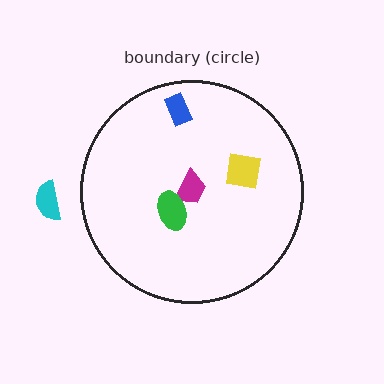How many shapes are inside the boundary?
4 inside, 1 outside.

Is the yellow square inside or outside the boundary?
Inside.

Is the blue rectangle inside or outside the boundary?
Inside.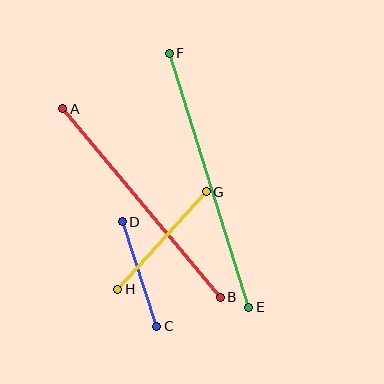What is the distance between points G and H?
The distance is approximately 132 pixels.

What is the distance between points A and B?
The distance is approximately 246 pixels.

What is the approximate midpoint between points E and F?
The midpoint is at approximately (209, 180) pixels.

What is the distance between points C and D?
The distance is approximately 110 pixels.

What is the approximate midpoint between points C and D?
The midpoint is at approximately (139, 274) pixels.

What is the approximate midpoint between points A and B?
The midpoint is at approximately (141, 203) pixels.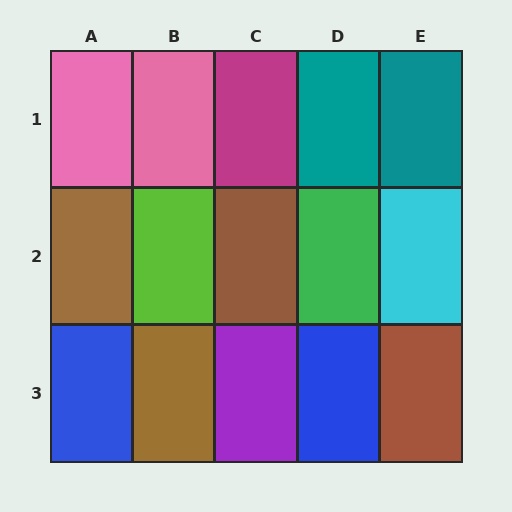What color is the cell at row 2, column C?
Brown.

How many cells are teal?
2 cells are teal.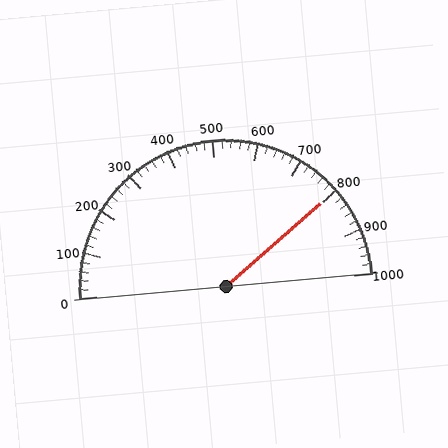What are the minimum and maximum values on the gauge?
The gauge ranges from 0 to 1000.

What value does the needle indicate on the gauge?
The needle indicates approximately 800.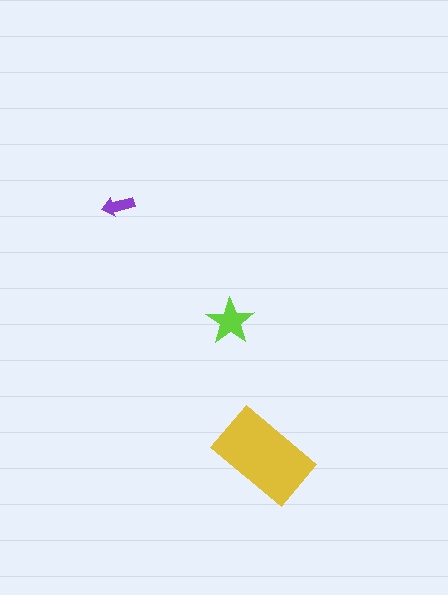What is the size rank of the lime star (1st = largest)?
2nd.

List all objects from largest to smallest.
The yellow rectangle, the lime star, the purple arrow.